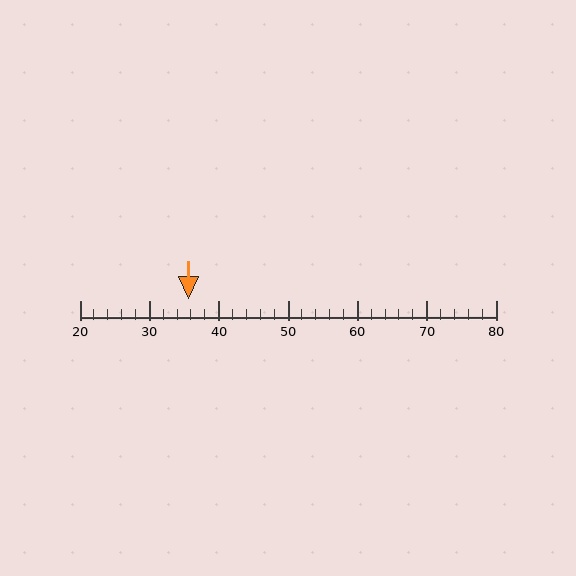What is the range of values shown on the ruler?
The ruler shows values from 20 to 80.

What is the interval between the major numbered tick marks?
The major tick marks are spaced 10 units apart.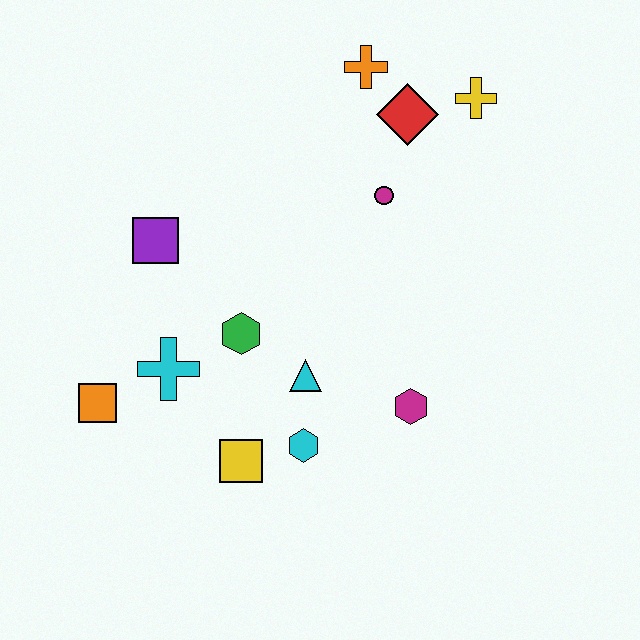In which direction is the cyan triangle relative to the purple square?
The cyan triangle is to the right of the purple square.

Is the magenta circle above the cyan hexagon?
Yes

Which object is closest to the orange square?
The cyan cross is closest to the orange square.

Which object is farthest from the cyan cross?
The yellow cross is farthest from the cyan cross.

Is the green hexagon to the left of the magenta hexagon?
Yes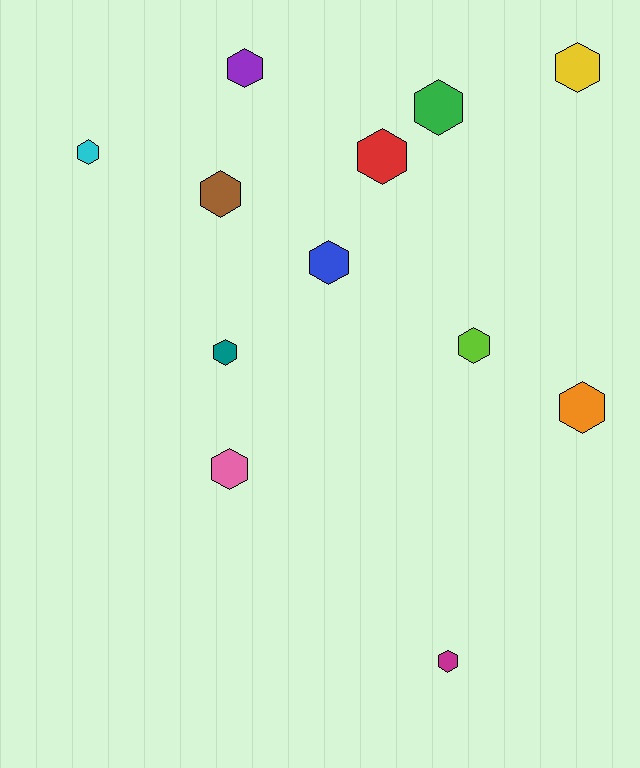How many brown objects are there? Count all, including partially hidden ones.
There is 1 brown object.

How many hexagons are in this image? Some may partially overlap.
There are 12 hexagons.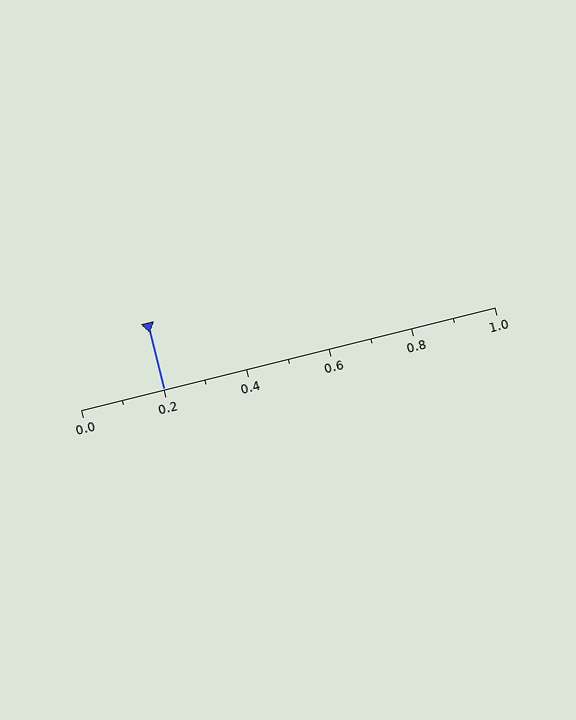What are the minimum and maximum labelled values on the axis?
The axis runs from 0.0 to 1.0.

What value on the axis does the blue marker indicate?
The marker indicates approximately 0.2.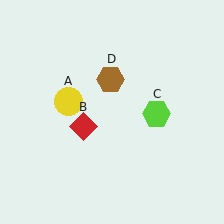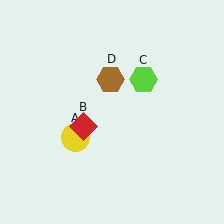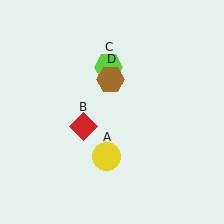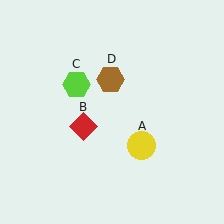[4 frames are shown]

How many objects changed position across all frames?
2 objects changed position: yellow circle (object A), lime hexagon (object C).